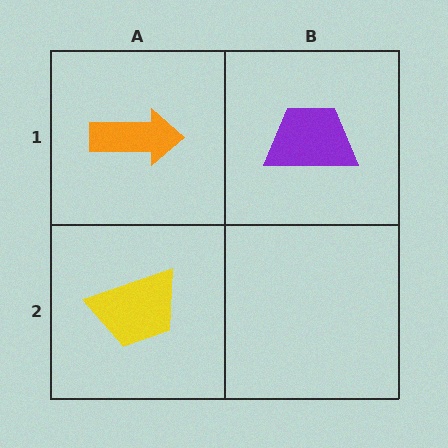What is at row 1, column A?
An orange arrow.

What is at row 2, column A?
A yellow trapezoid.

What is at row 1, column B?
A purple trapezoid.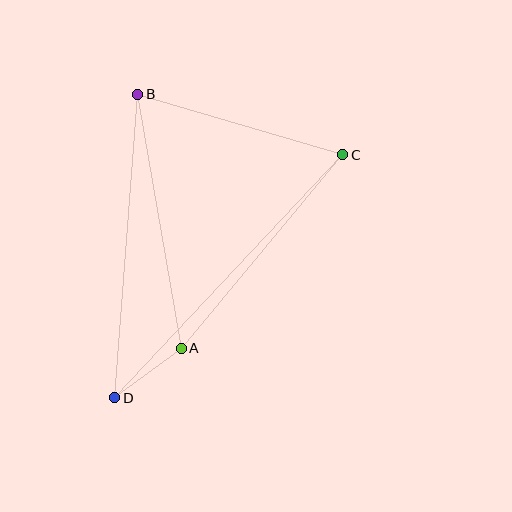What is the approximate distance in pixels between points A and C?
The distance between A and C is approximately 252 pixels.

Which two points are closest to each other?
Points A and D are closest to each other.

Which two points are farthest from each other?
Points C and D are farthest from each other.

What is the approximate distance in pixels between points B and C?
The distance between B and C is approximately 214 pixels.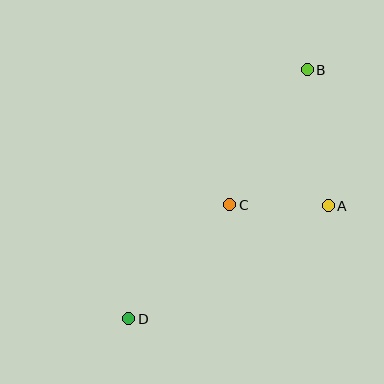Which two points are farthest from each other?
Points B and D are farthest from each other.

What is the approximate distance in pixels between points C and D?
The distance between C and D is approximately 153 pixels.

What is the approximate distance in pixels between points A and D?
The distance between A and D is approximately 229 pixels.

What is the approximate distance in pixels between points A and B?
The distance between A and B is approximately 137 pixels.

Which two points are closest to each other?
Points A and C are closest to each other.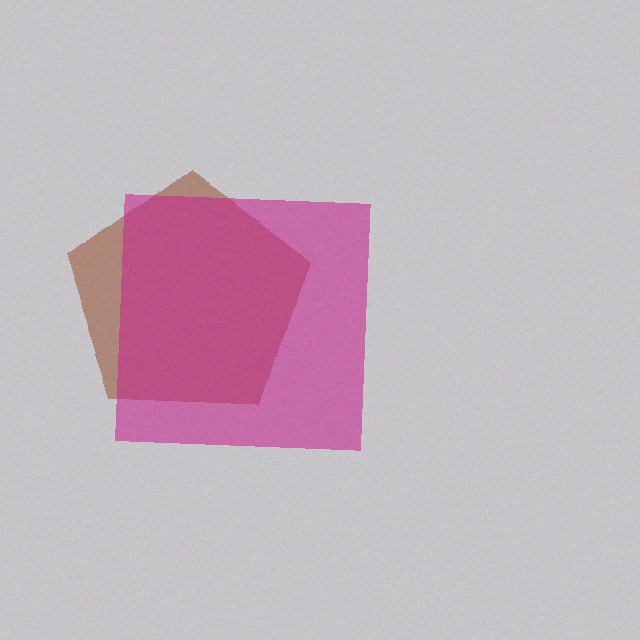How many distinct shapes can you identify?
There are 2 distinct shapes: a brown pentagon, a magenta square.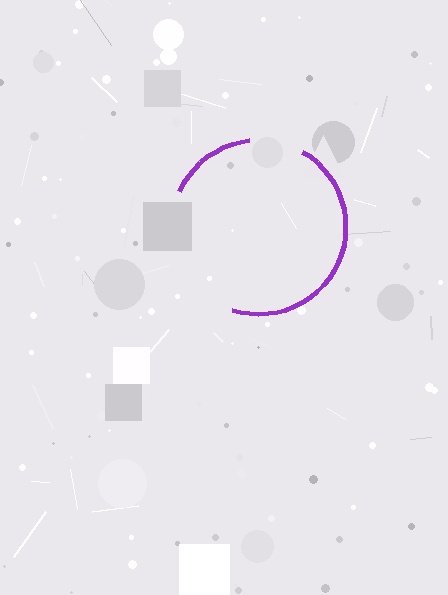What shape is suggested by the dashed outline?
The dashed outline suggests a circle.